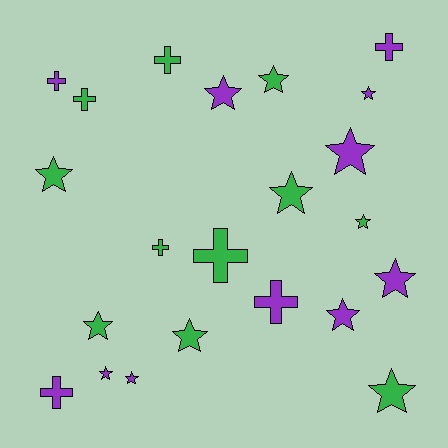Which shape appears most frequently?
Star, with 14 objects.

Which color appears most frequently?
Purple, with 11 objects.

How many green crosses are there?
There are 4 green crosses.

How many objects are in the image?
There are 22 objects.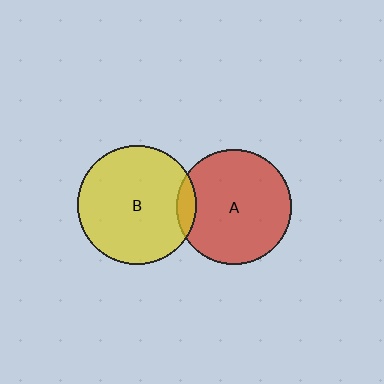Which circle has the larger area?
Circle B (yellow).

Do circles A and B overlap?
Yes.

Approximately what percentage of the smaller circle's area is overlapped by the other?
Approximately 10%.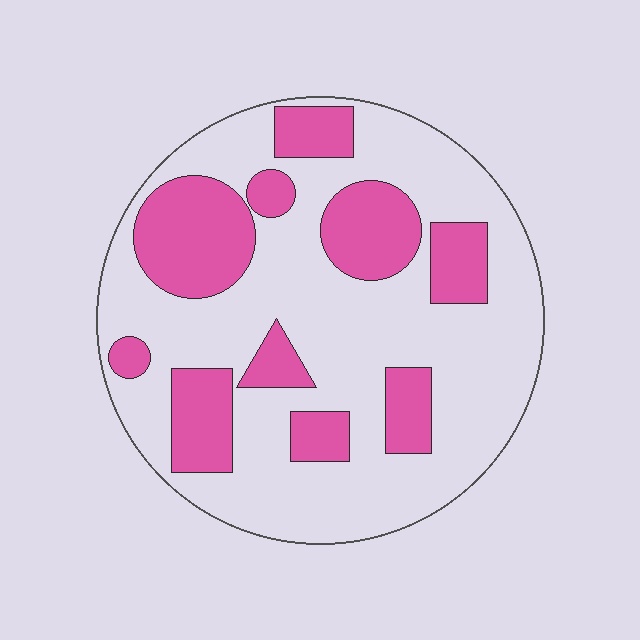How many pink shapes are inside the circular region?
10.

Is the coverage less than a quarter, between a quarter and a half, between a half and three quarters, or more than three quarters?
Between a quarter and a half.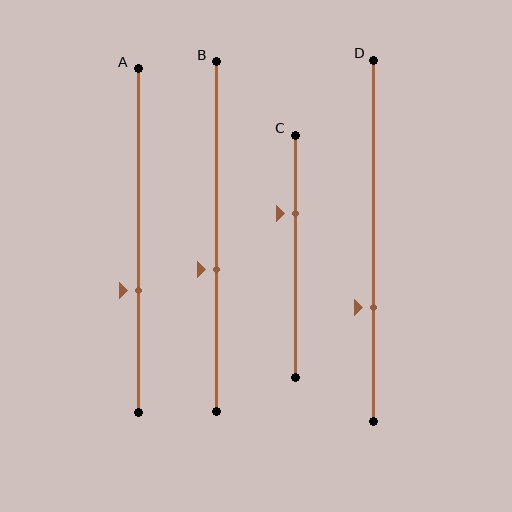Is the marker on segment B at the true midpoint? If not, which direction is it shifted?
No, the marker on segment B is shifted downward by about 9% of the segment length.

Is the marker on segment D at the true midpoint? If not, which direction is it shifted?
No, the marker on segment D is shifted downward by about 18% of the segment length.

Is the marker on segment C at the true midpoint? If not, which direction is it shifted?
No, the marker on segment C is shifted upward by about 18% of the segment length.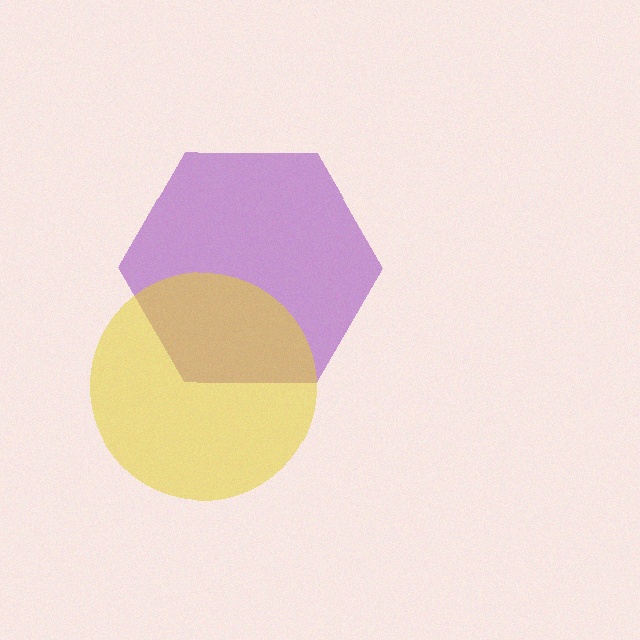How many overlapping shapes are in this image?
There are 2 overlapping shapes in the image.